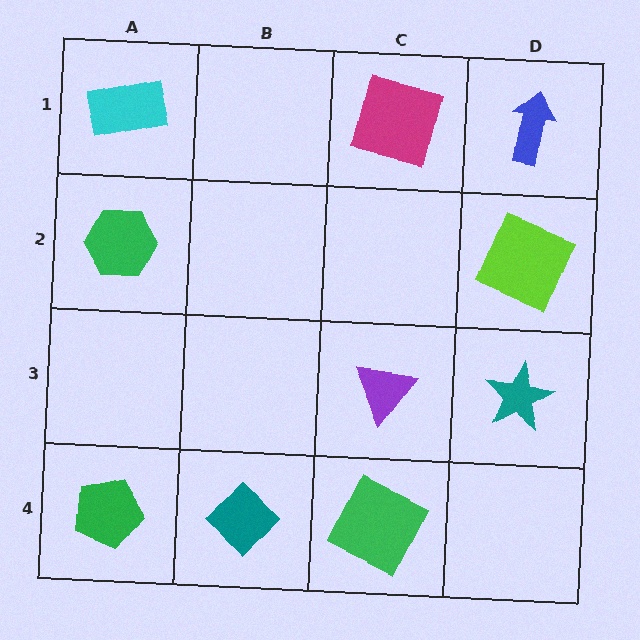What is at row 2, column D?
A lime square.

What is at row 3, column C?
A purple triangle.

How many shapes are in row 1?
3 shapes.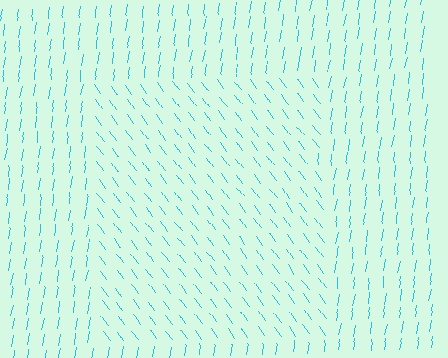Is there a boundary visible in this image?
Yes, there is a texture boundary formed by a change in line orientation.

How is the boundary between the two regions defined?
The boundary is defined purely by a change in line orientation (approximately 45 degrees difference). All lines are the same color and thickness.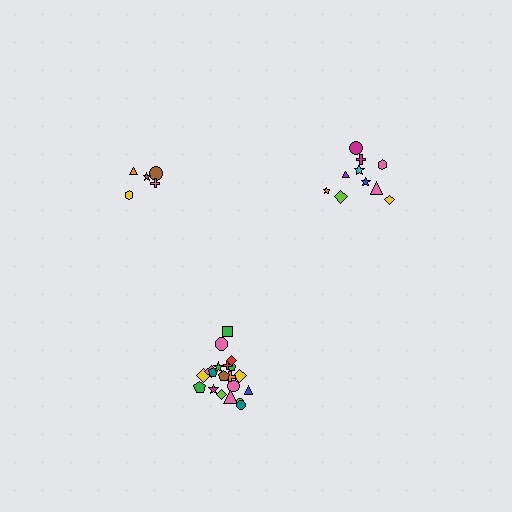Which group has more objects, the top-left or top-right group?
The top-right group.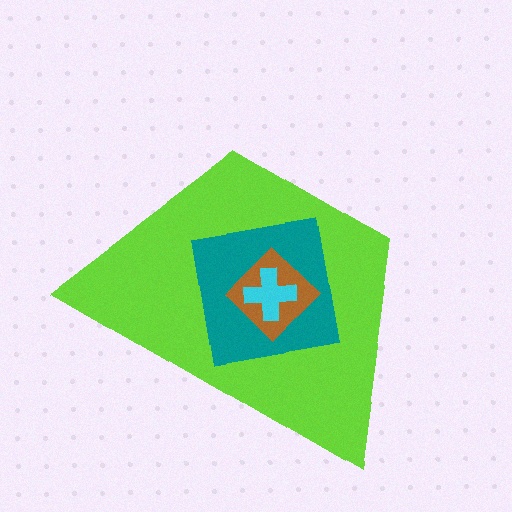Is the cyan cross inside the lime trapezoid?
Yes.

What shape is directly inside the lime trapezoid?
The teal square.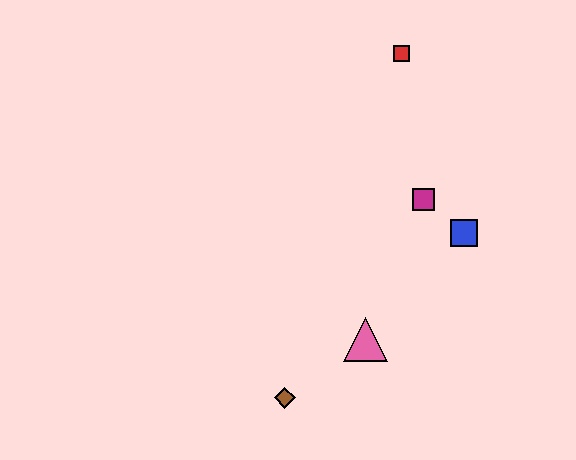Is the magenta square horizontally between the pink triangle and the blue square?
Yes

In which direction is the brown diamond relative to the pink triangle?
The brown diamond is to the left of the pink triangle.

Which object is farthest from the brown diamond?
The red square is farthest from the brown diamond.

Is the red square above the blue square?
Yes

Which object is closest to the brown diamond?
The pink triangle is closest to the brown diamond.